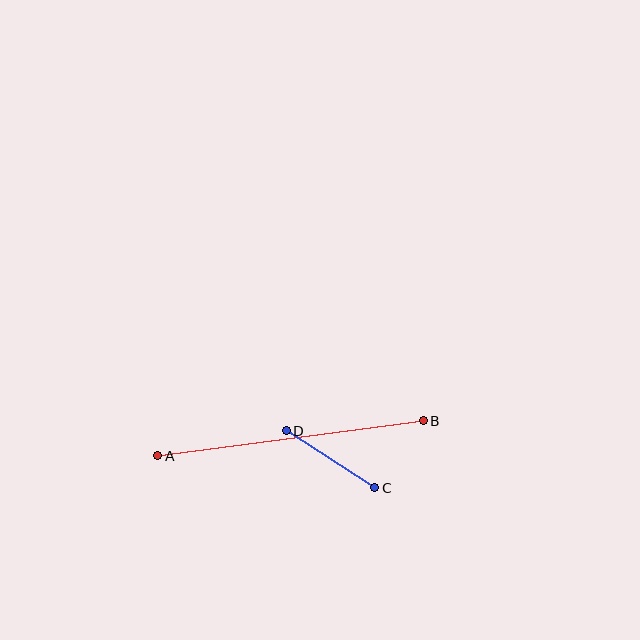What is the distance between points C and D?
The distance is approximately 105 pixels.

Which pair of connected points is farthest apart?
Points A and B are farthest apart.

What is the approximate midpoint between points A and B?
The midpoint is at approximately (291, 438) pixels.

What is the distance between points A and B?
The distance is approximately 267 pixels.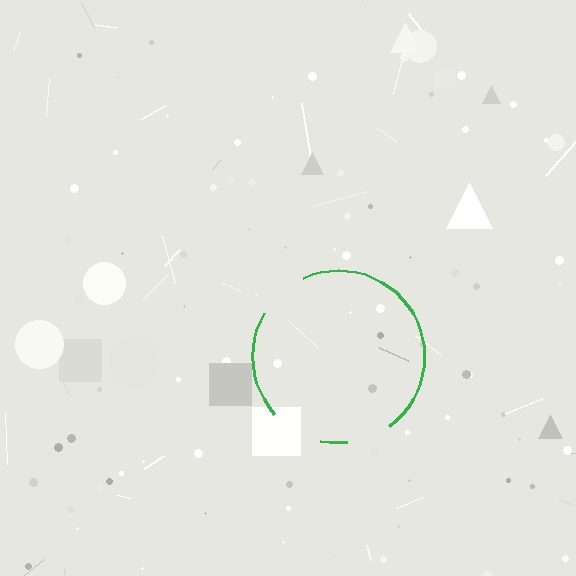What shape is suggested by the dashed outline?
The dashed outline suggests a circle.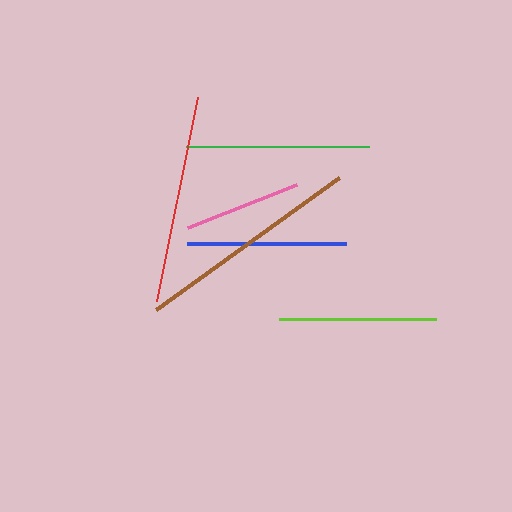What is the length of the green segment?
The green segment is approximately 183 pixels long.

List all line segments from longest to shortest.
From longest to shortest: brown, red, green, blue, lime, pink.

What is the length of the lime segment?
The lime segment is approximately 157 pixels long.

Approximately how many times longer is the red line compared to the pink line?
The red line is approximately 1.8 times the length of the pink line.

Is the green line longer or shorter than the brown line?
The brown line is longer than the green line.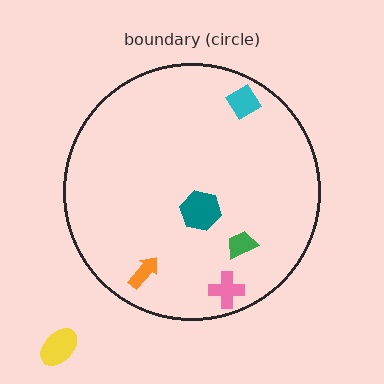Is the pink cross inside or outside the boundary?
Inside.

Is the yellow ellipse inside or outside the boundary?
Outside.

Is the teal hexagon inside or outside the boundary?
Inside.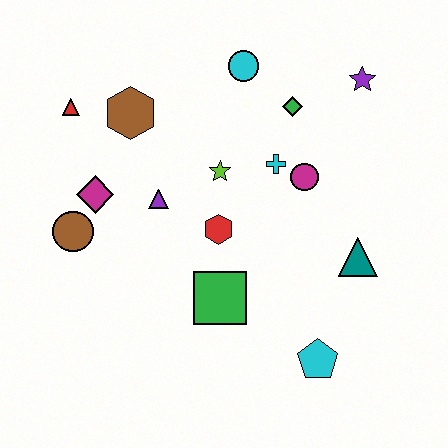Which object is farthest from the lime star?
The cyan pentagon is farthest from the lime star.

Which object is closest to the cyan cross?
The magenta circle is closest to the cyan cross.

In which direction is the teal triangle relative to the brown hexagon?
The teal triangle is to the right of the brown hexagon.